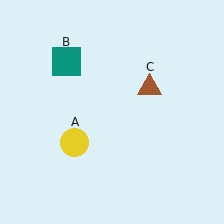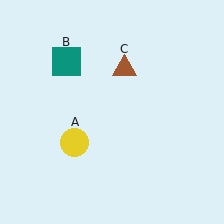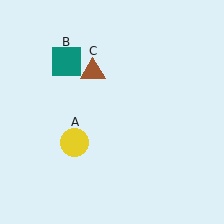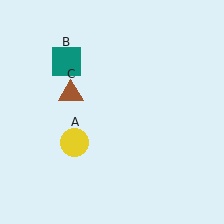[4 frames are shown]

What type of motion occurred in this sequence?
The brown triangle (object C) rotated counterclockwise around the center of the scene.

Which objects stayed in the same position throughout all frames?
Yellow circle (object A) and teal square (object B) remained stationary.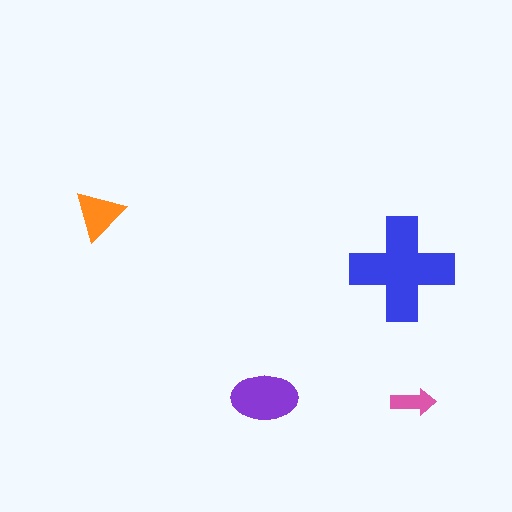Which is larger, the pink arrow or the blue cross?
The blue cross.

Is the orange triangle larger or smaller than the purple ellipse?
Smaller.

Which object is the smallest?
The pink arrow.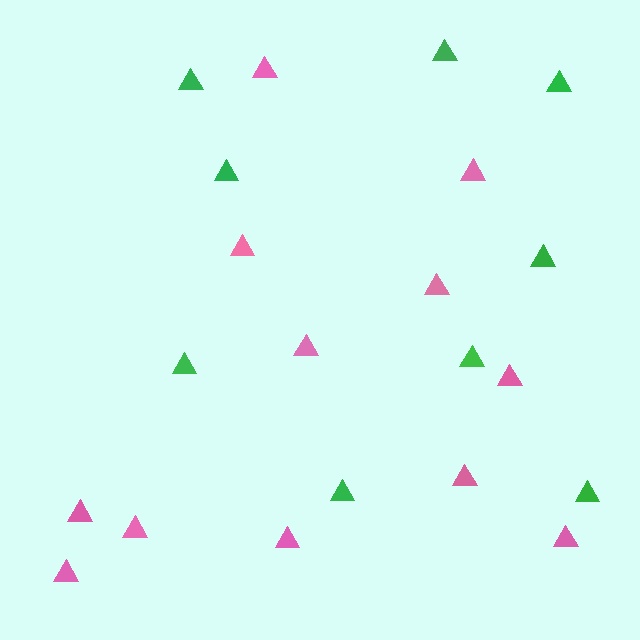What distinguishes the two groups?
There are 2 groups: one group of pink triangles (12) and one group of green triangles (9).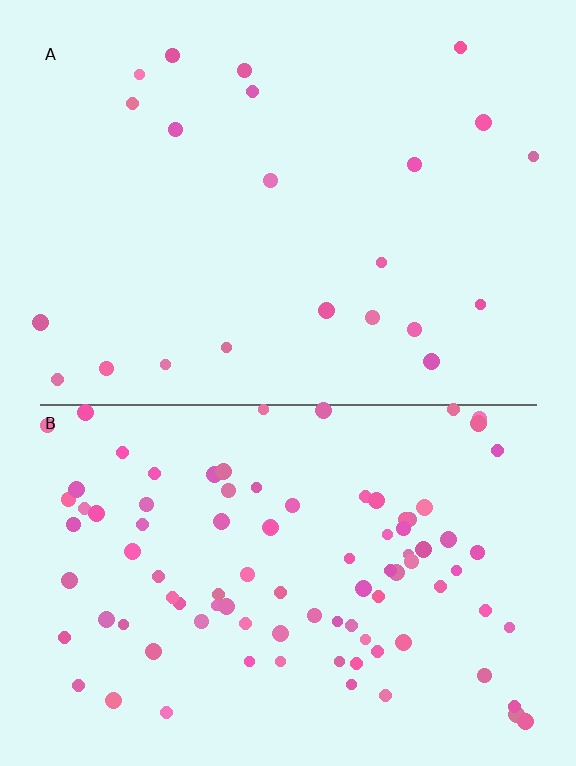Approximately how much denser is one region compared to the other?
Approximately 4.3× — region B over region A.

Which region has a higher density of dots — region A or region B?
B (the bottom).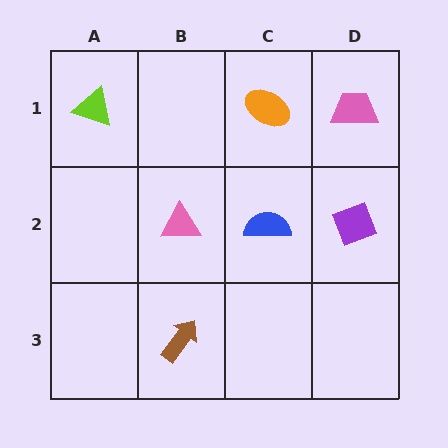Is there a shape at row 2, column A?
No, that cell is empty.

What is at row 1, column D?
A pink trapezoid.